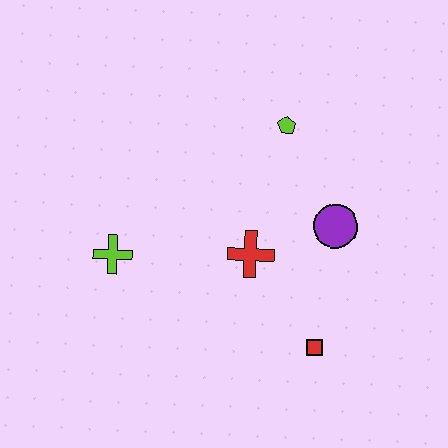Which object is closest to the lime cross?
The red cross is closest to the lime cross.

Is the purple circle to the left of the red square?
No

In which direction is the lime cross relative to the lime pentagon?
The lime cross is to the left of the lime pentagon.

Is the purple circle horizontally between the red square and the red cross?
No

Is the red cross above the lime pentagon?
No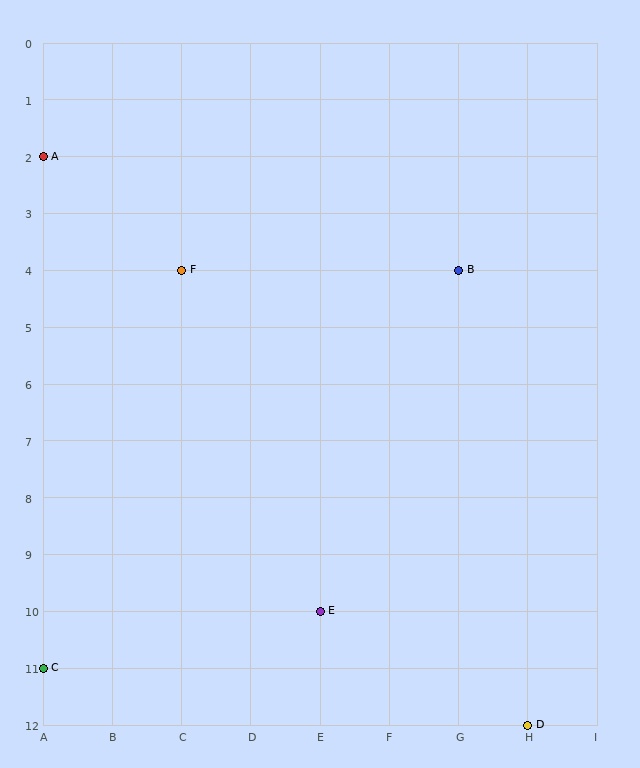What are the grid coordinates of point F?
Point F is at grid coordinates (C, 4).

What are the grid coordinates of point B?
Point B is at grid coordinates (G, 4).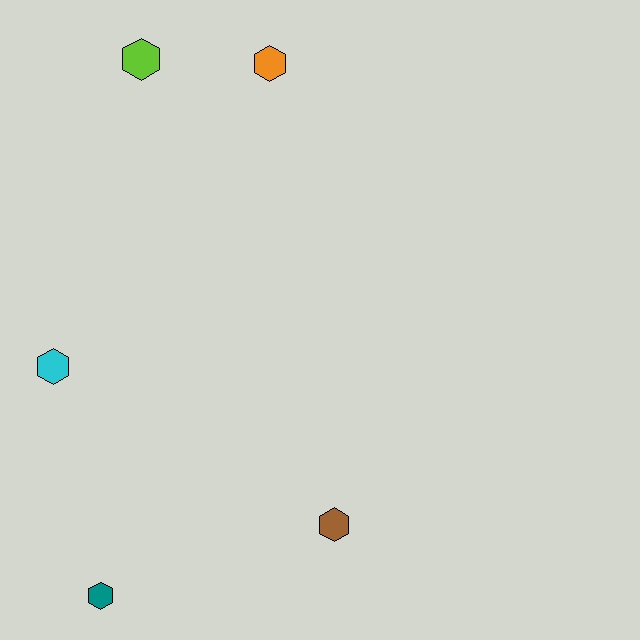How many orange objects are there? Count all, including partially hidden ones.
There is 1 orange object.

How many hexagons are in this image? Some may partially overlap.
There are 5 hexagons.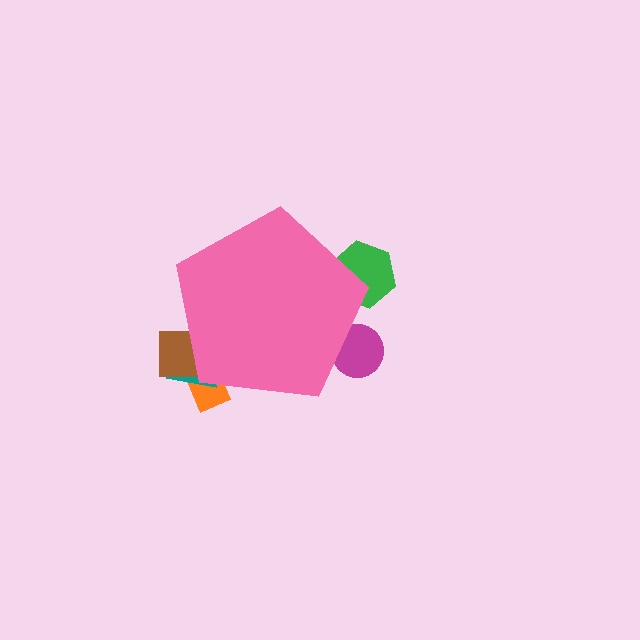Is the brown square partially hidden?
Yes, the brown square is partially hidden behind the pink pentagon.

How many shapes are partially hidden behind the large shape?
5 shapes are partially hidden.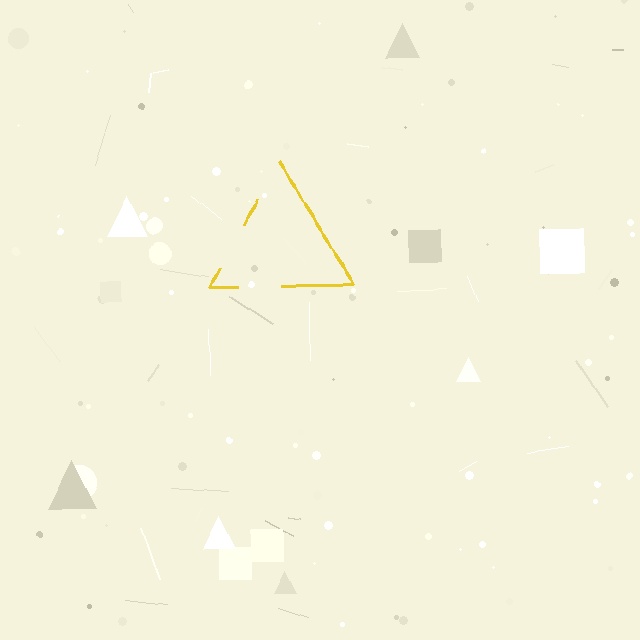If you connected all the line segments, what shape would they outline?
They would outline a triangle.